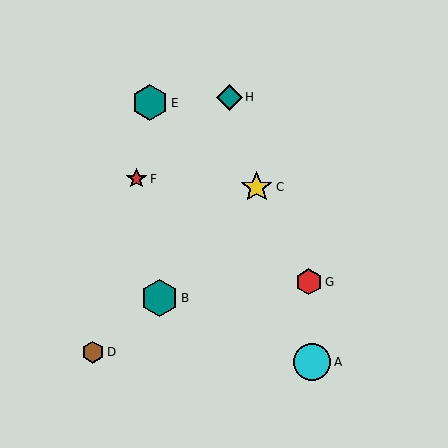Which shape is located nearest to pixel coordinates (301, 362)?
The cyan circle (labeled A) at (312, 362) is nearest to that location.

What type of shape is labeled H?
Shape H is a teal diamond.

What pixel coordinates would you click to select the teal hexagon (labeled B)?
Click at (160, 298) to select the teal hexagon B.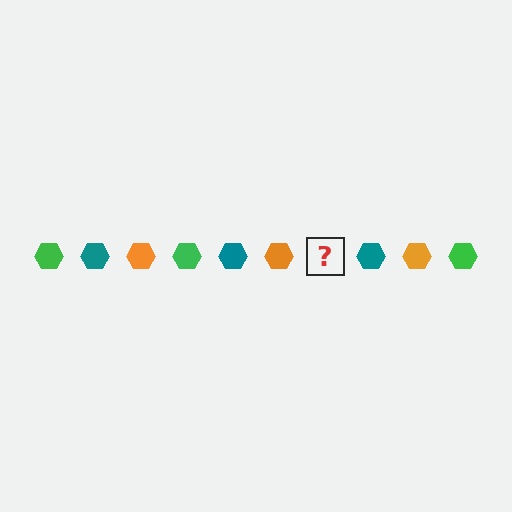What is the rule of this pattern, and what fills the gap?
The rule is that the pattern cycles through green, teal, orange hexagons. The gap should be filled with a green hexagon.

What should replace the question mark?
The question mark should be replaced with a green hexagon.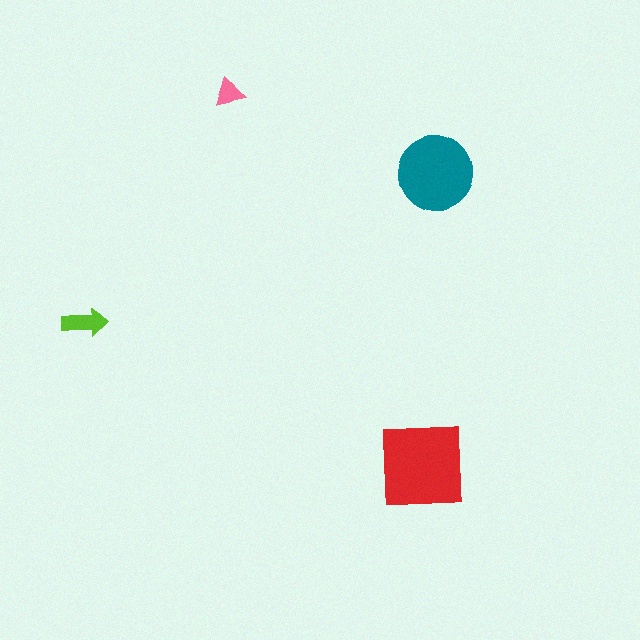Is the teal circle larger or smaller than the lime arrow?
Larger.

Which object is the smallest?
The pink triangle.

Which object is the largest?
The red square.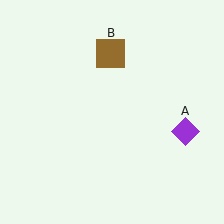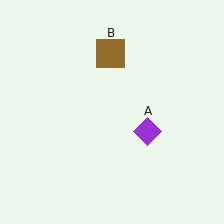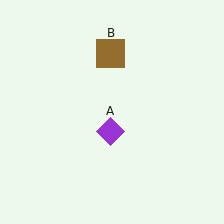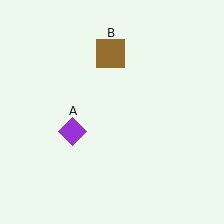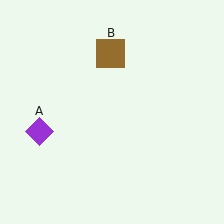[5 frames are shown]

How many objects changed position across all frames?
1 object changed position: purple diamond (object A).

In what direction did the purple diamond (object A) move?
The purple diamond (object A) moved left.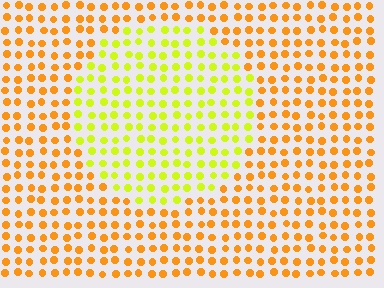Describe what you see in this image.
The image is filled with small orange elements in a uniform arrangement. A circle-shaped region is visible where the elements are tinted to a slightly different hue, forming a subtle color boundary.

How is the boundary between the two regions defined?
The boundary is defined purely by a slight shift in hue (about 39 degrees). Spacing, size, and orientation are identical on both sides.